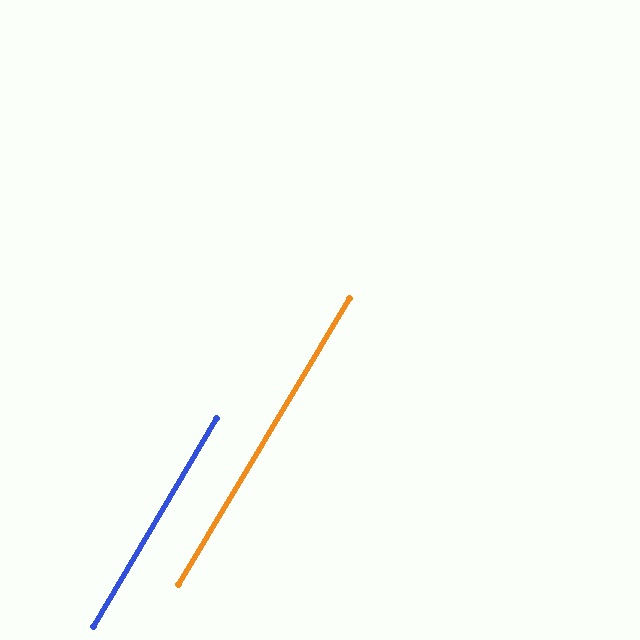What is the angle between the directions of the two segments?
Approximately 0 degrees.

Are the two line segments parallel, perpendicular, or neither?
Parallel — their directions differ by only 0.3°.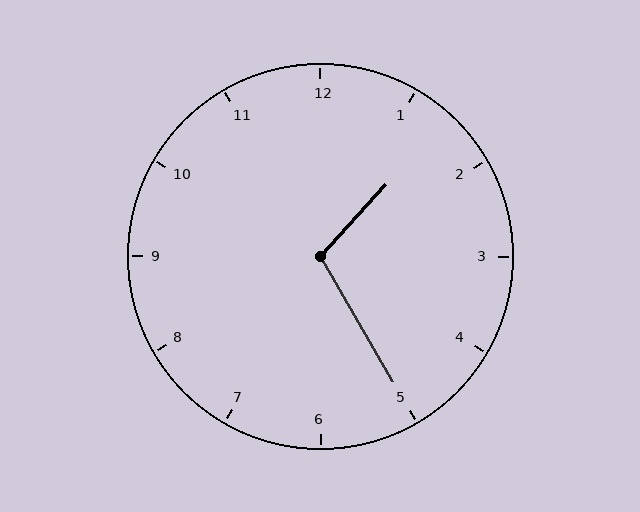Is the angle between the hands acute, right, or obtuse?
It is obtuse.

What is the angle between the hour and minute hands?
Approximately 108 degrees.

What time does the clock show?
1:25.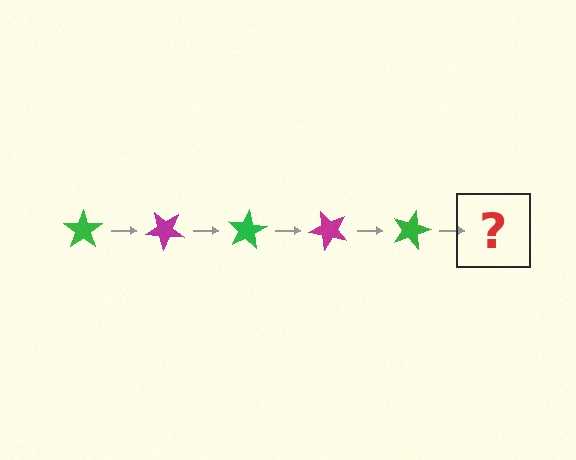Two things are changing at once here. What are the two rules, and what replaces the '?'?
The two rules are that it rotates 40 degrees each step and the color cycles through green and magenta. The '?' should be a magenta star, rotated 200 degrees from the start.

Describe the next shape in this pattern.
It should be a magenta star, rotated 200 degrees from the start.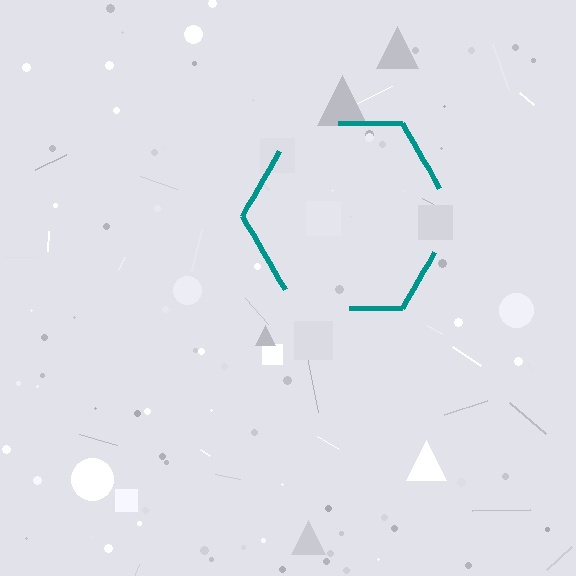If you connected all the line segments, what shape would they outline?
They would outline a hexagon.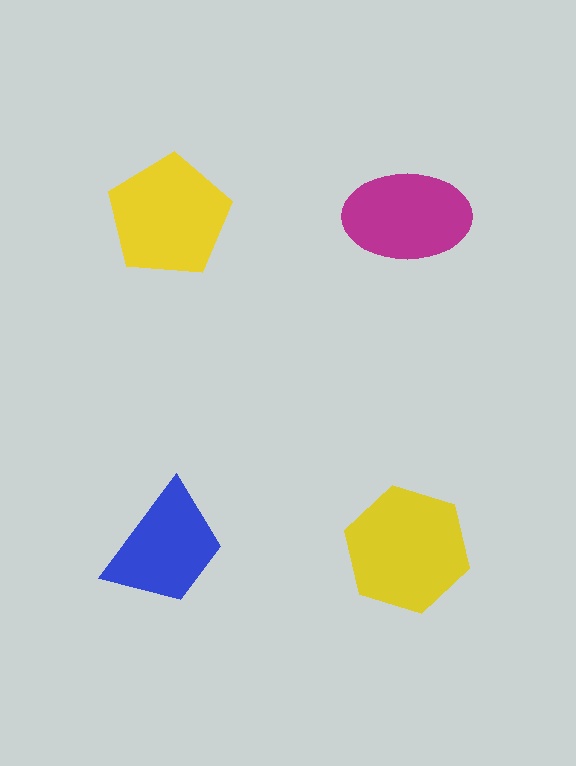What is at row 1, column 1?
A yellow pentagon.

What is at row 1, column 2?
A magenta ellipse.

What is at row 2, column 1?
A blue trapezoid.